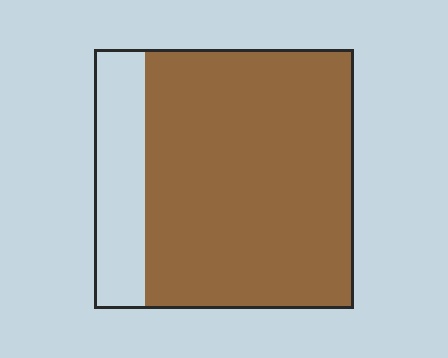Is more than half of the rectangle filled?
Yes.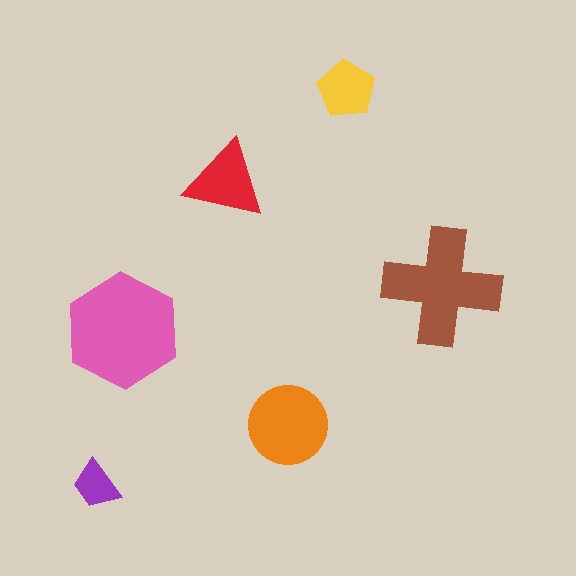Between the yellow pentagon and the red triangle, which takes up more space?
The red triangle.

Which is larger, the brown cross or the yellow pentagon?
The brown cross.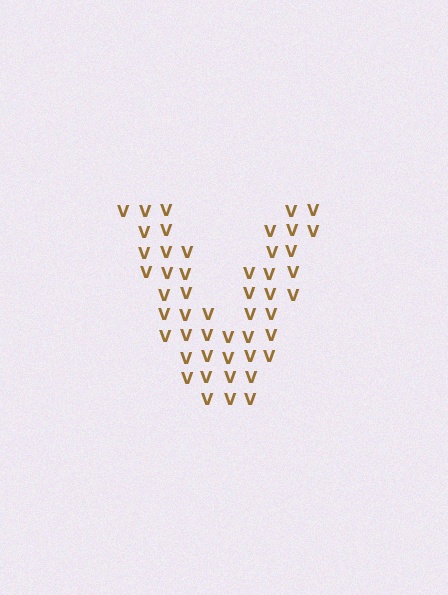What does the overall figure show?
The overall figure shows the letter V.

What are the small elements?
The small elements are letter V's.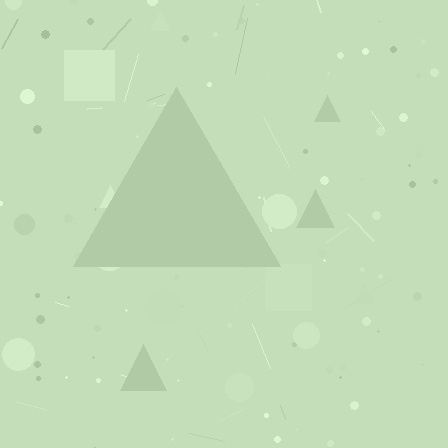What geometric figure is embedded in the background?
A triangle is embedded in the background.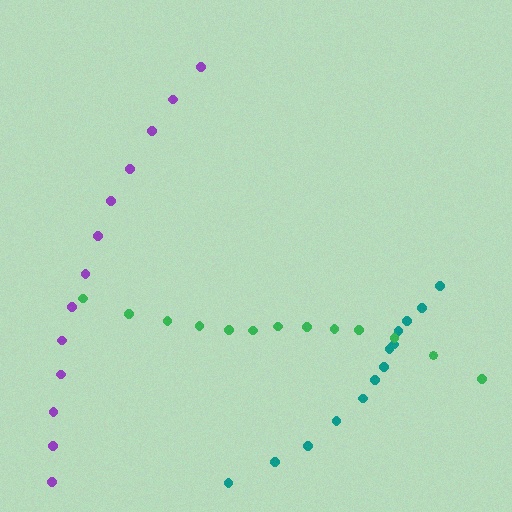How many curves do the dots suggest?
There are 3 distinct paths.